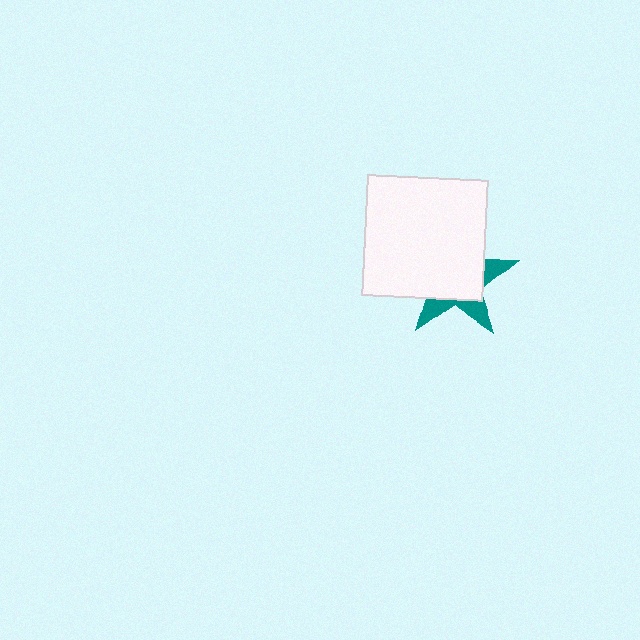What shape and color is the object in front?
The object in front is a white square.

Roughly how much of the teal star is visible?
A small part of it is visible (roughly 32%).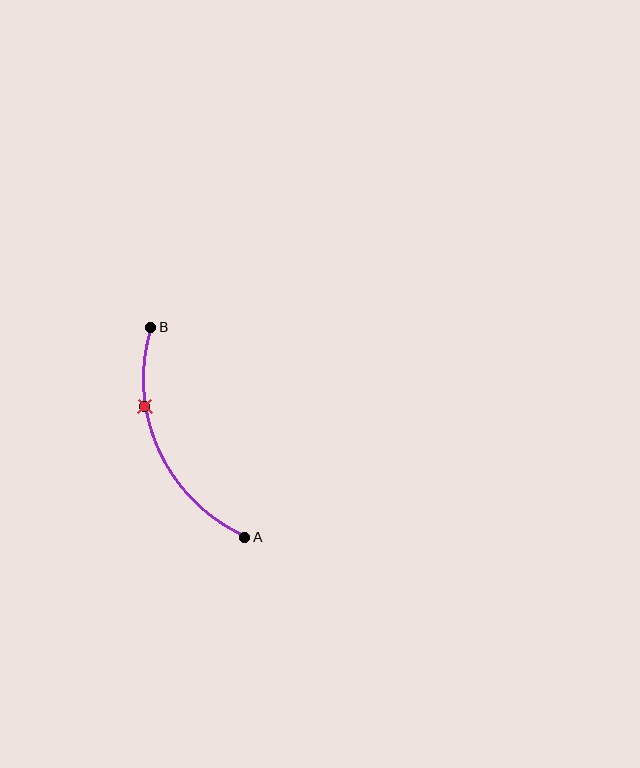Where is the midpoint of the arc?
The arc midpoint is the point on the curve farthest from the straight line joining A and B. It sits to the left of that line.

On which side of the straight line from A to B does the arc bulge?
The arc bulges to the left of the straight line connecting A and B.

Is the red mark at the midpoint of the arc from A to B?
No. The red mark lies on the arc but is closer to endpoint B. The arc midpoint would be at the point on the curve equidistant along the arc from both A and B.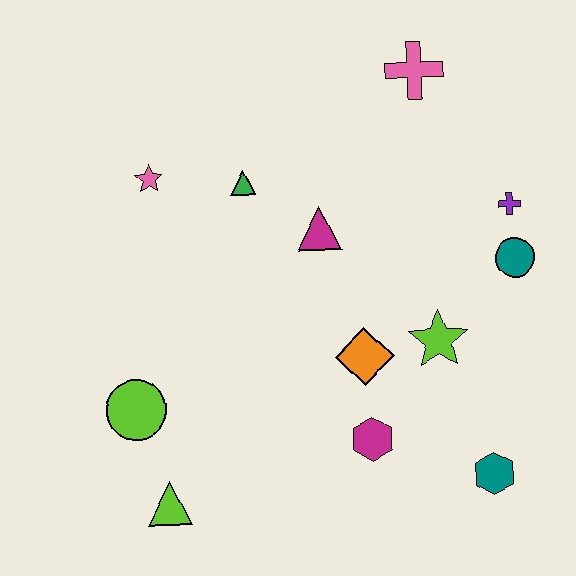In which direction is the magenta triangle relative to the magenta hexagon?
The magenta triangle is above the magenta hexagon.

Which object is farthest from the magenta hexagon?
The pink cross is farthest from the magenta hexagon.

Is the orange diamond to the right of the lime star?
No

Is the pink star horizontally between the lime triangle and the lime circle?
Yes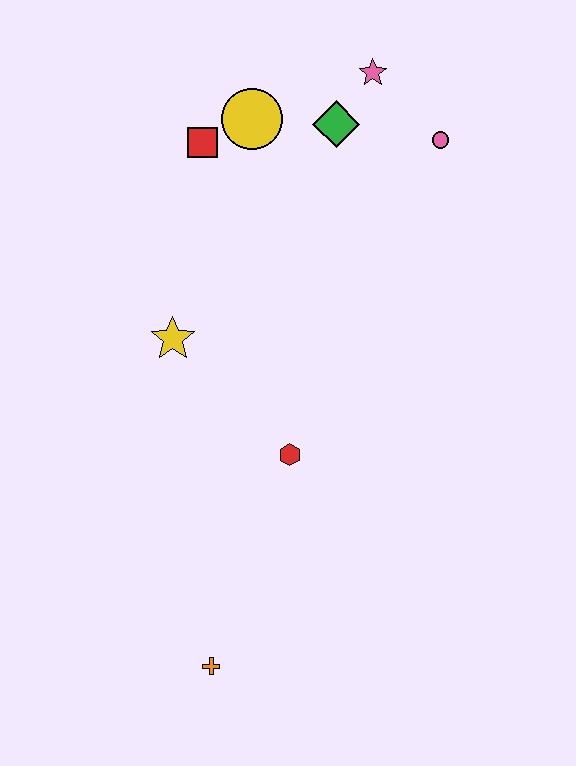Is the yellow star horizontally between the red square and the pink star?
No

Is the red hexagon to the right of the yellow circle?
Yes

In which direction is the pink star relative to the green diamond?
The pink star is above the green diamond.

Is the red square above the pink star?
No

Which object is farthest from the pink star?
The orange cross is farthest from the pink star.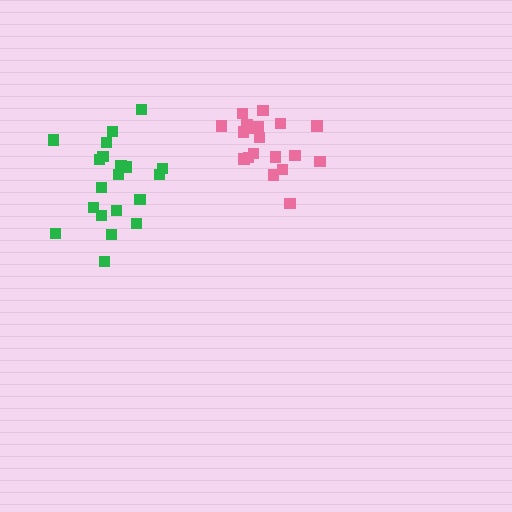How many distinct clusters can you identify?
There are 2 distinct clusters.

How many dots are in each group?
Group 1: 20 dots, Group 2: 19 dots (39 total).